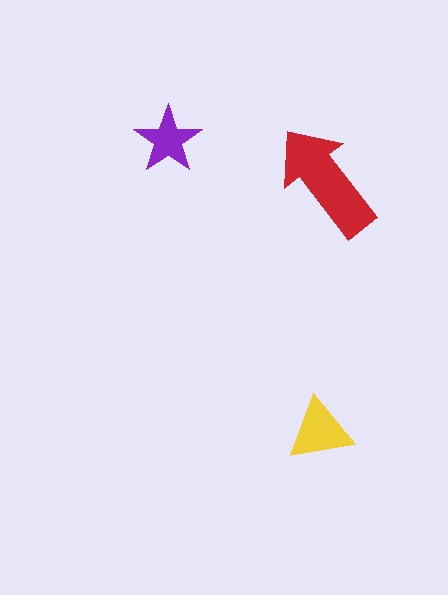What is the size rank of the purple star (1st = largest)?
3rd.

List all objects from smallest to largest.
The purple star, the yellow triangle, the red arrow.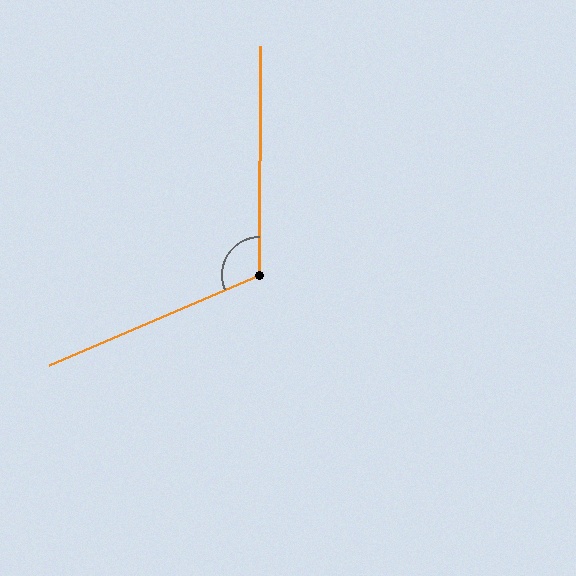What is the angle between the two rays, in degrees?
Approximately 113 degrees.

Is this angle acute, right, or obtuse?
It is obtuse.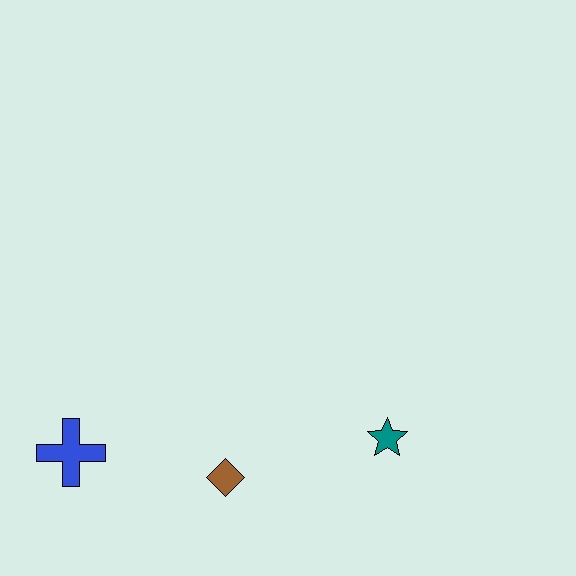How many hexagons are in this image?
There are no hexagons.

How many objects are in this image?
There are 3 objects.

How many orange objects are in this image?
There are no orange objects.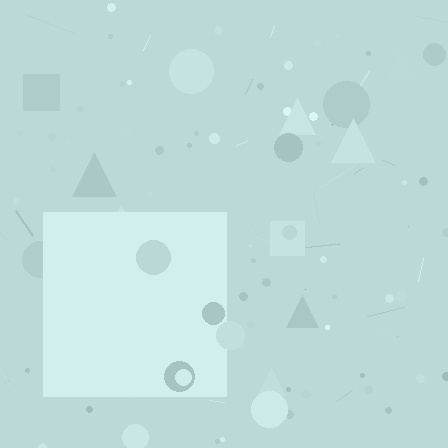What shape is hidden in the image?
A square is hidden in the image.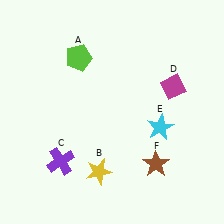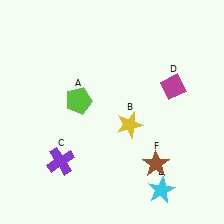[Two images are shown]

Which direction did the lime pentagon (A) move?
The lime pentagon (A) moved down.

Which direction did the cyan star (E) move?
The cyan star (E) moved down.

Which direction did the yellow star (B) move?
The yellow star (B) moved up.